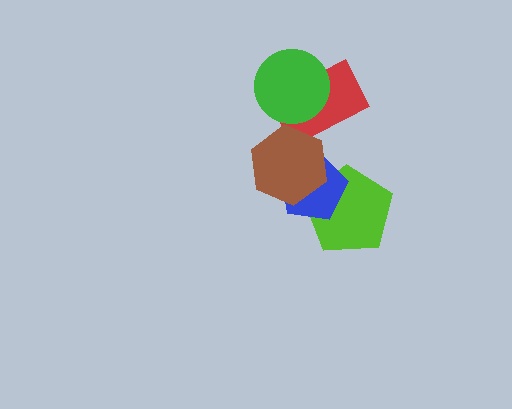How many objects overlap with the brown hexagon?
3 objects overlap with the brown hexagon.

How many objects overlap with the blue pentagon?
2 objects overlap with the blue pentagon.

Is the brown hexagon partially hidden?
No, no other shape covers it.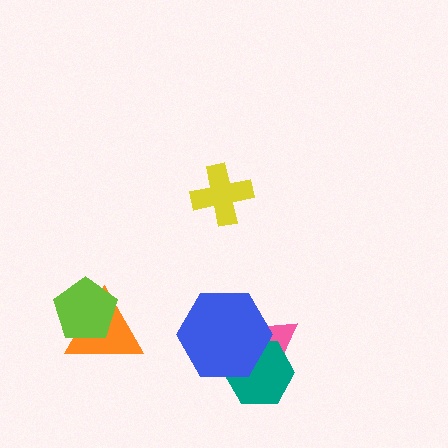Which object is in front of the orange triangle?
The lime pentagon is in front of the orange triangle.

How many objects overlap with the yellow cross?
0 objects overlap with the yellow cross.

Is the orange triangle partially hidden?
Yes, it is partially covered by another shape.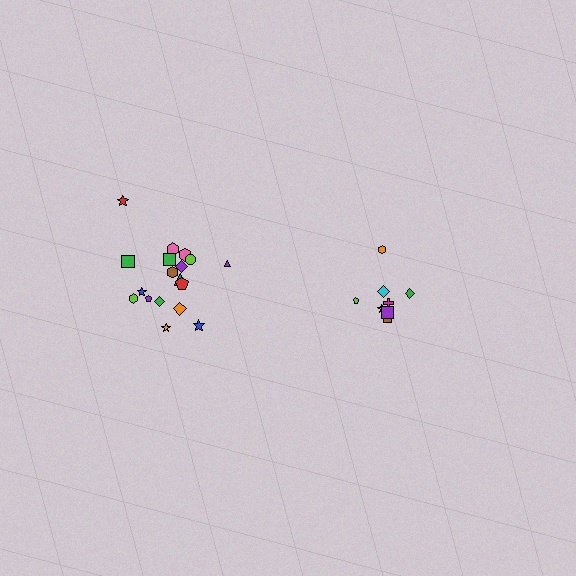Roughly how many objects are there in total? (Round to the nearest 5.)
Roughly 25 objects in total.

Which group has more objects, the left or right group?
The left group.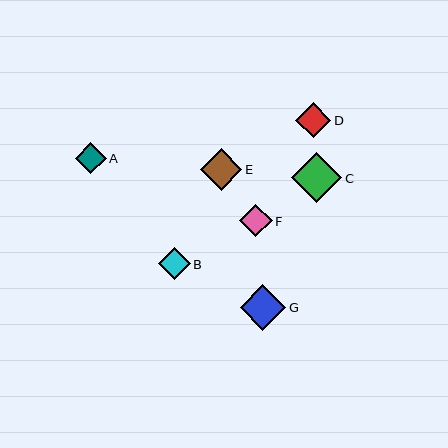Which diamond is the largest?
Diamond C is the largest with a size of approximately 50 pixels.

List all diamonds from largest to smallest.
From largest to smallest: C, G, E, D, F, B, A.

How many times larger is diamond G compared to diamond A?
Diamond G is approximately 1.5 times the size of diamond A.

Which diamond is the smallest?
Diamond A is the smallest with a size of approximately 31 pixels.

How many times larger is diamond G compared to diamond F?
Diamond G is approximately 1.4 times the size of diamond F.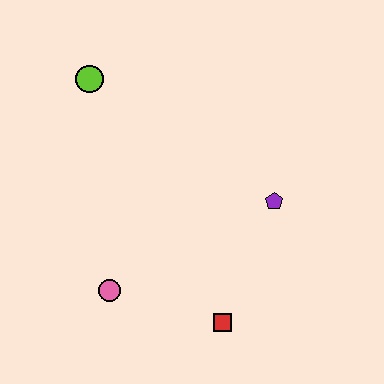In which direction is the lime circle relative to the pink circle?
The lime circle is above the pink circle.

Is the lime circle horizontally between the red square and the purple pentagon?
No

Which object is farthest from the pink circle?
The lime circle is farthest from the pink circle.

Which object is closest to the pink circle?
The red square is closest to the pink circle.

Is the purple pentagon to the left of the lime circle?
No